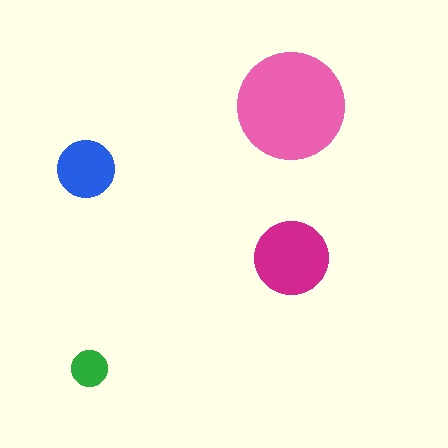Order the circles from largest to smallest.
the pink one, the magenta one, the blue one, the green one.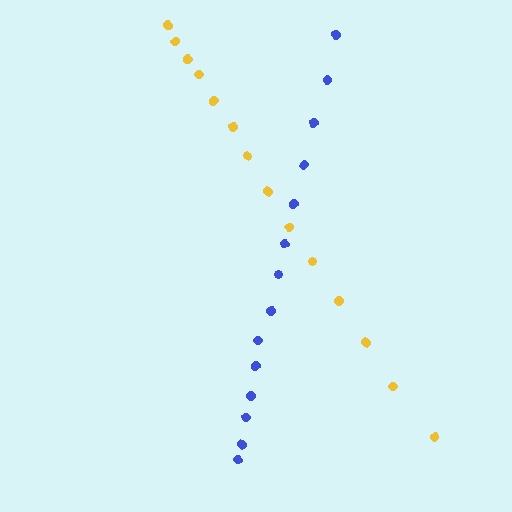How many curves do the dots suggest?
There are 2 distinct paths.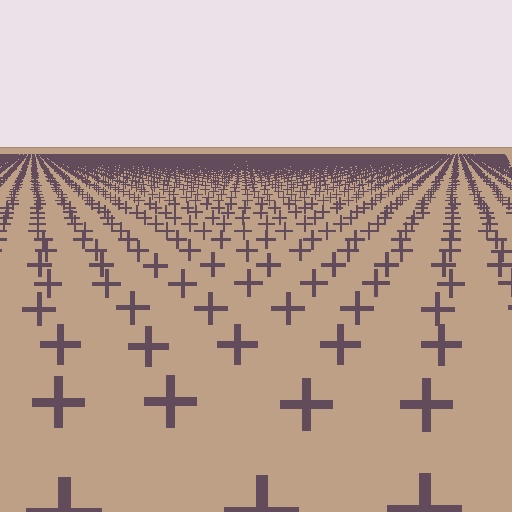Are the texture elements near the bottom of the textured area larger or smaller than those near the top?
Larger. Near the bottom, elements are closer to the viewer and appear at a bigger on-screen size.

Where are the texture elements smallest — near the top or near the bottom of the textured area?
Near the top.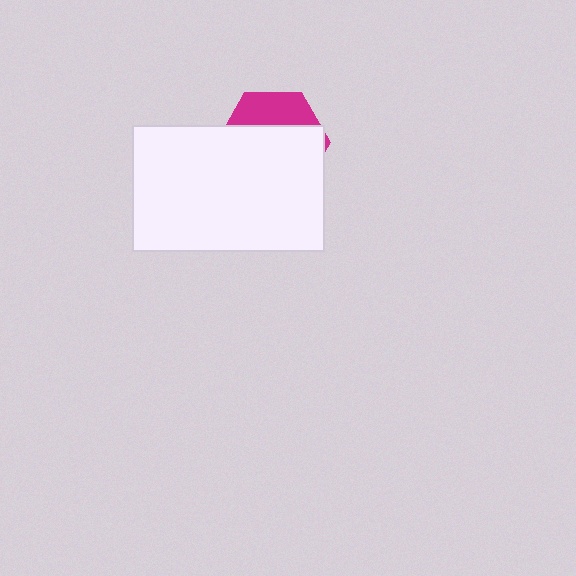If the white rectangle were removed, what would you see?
You would see the complete magenta hexagon.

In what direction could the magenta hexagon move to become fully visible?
The magenta hexagon could move up. That would shift it out from behind the white rectangle entirely.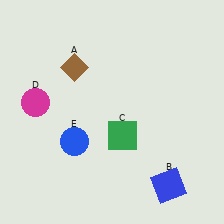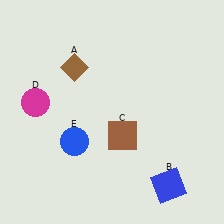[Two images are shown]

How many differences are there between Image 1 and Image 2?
There is 1 difference between the two images.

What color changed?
The square (C) changed from green in Image 1 to brown in Image 2.